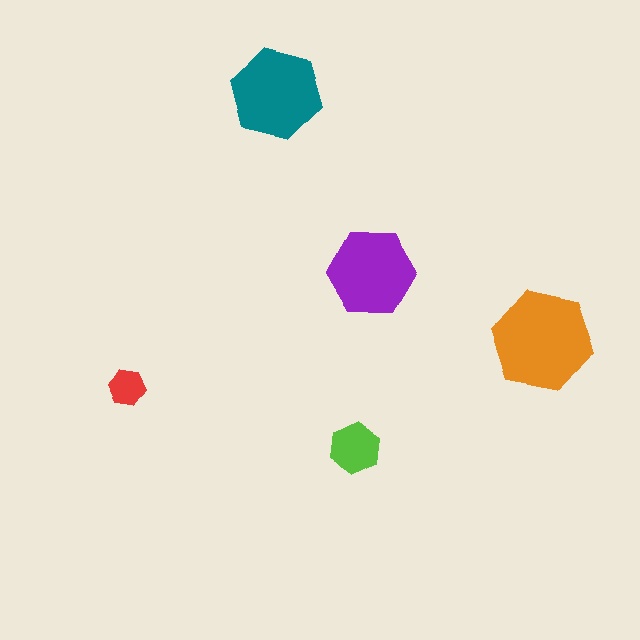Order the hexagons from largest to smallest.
the orange one, the teal one, the purple one, the lime one, the red one.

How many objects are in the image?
There are 5 objects in the image.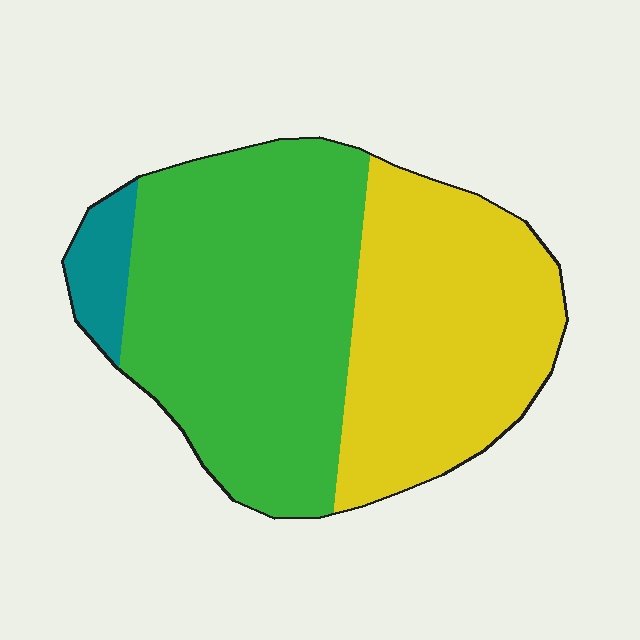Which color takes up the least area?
Teal, at roughly 5%.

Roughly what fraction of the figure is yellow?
Yellow takes up about two fifths (2/5) of the figure.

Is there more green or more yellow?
Green.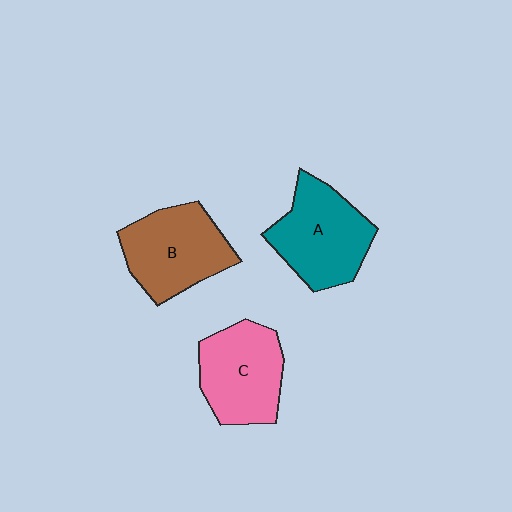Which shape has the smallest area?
Shape C (pink).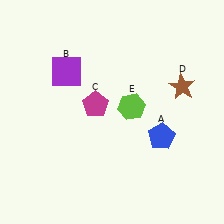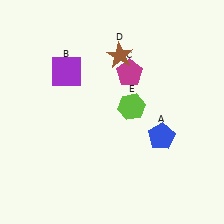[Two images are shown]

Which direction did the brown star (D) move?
The brown star (D) moved left.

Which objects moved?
The objects that moved are: the magenta pentagon (C), the brown star (D).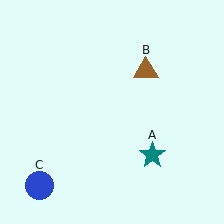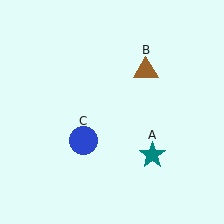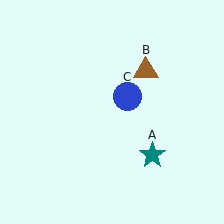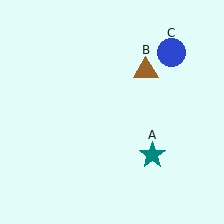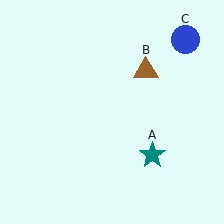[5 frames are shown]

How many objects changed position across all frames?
1 object changed position: blue circle (object C).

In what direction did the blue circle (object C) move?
The blue circle (object C) moved up and to the right.